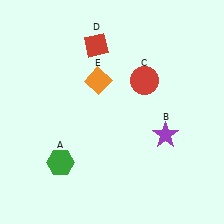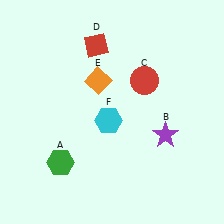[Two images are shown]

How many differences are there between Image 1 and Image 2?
There is 1 difference between the two images.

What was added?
A cyan hexagon (F) was added in Image 2.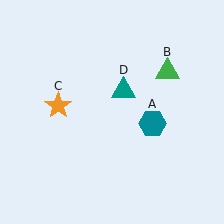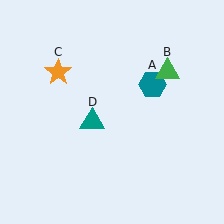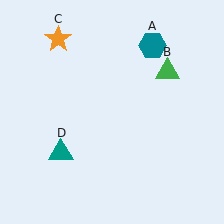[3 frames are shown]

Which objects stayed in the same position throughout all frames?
Green triangle (object B) remained stationary.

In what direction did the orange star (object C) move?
The orange star (object C) moved up.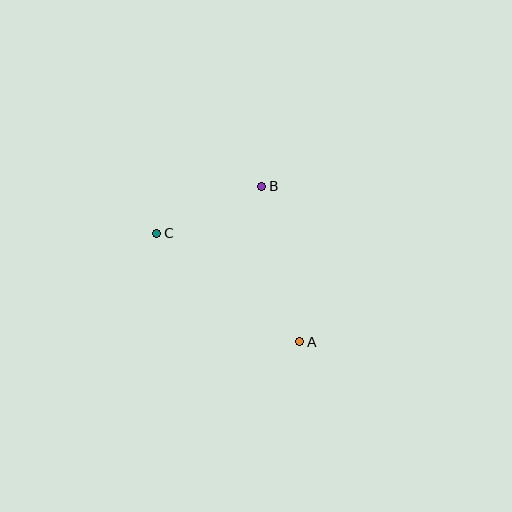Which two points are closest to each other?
Points B and C are closest to each other.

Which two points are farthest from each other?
Points A and C are farthest from each other.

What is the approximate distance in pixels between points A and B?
The distance between A and B is approximately 160 pixels.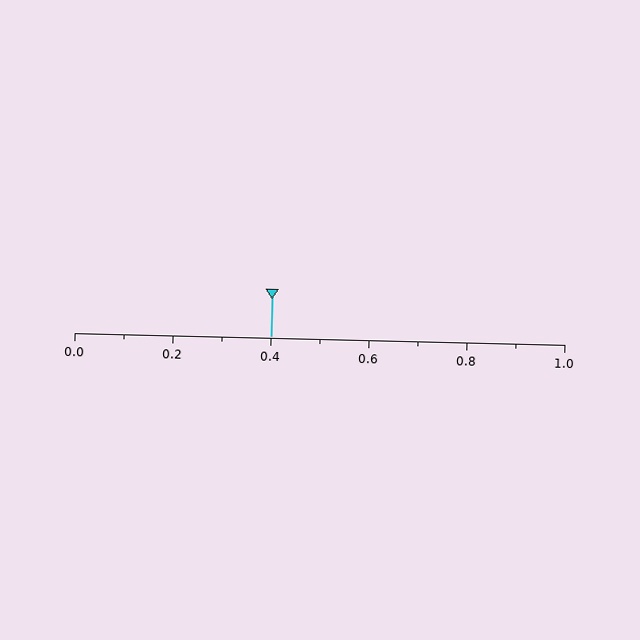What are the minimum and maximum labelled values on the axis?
The axis runs from 0.0 to 1.0.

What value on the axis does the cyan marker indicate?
The marker indicates approximately 0.4.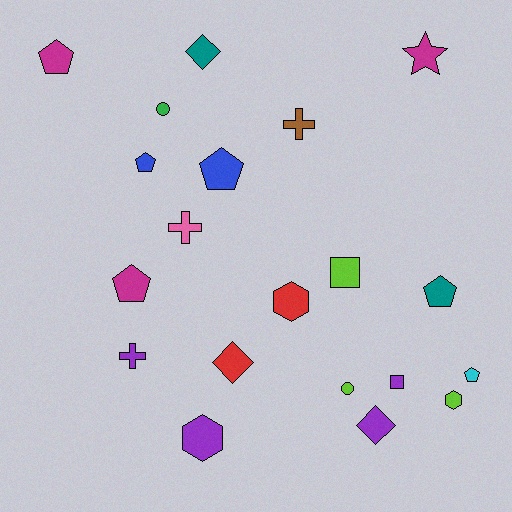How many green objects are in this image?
There is 1 green object.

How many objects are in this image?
There are 20 objects.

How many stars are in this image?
There is 1 star.